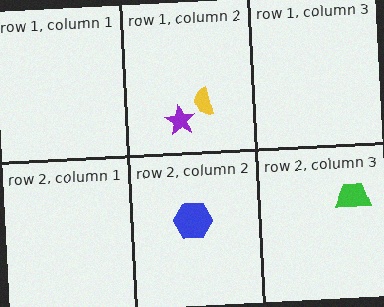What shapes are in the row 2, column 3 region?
The green trapezoid.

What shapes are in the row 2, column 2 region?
The blue hexagon.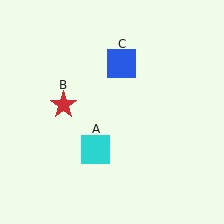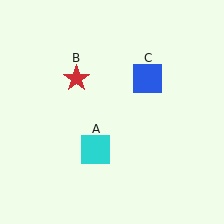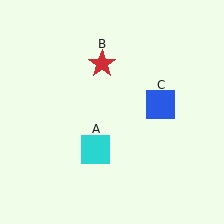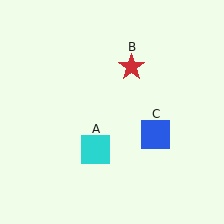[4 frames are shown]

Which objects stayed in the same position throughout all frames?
Cyan square (object A) remained stationary.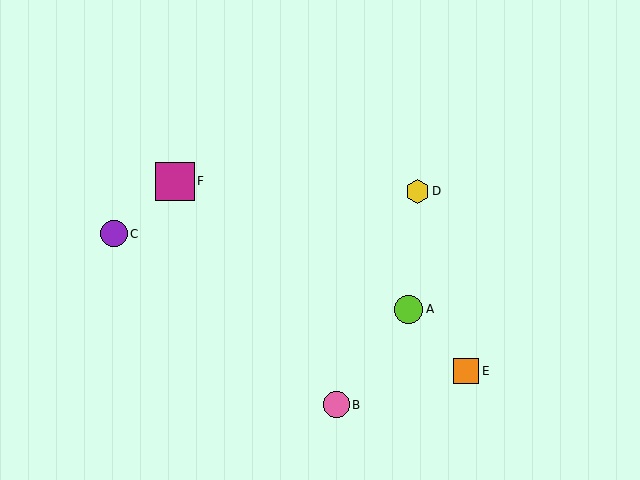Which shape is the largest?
The magenta square (labeled F) is the largest.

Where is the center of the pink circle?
The center of the pink circle is at (337, 405).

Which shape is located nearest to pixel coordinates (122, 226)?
The purple circle (labeled C) at (114, 234) is nearest to that location.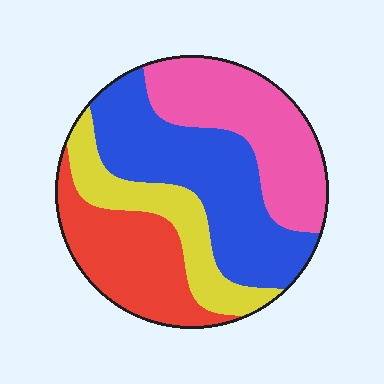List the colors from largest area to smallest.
From largest to smallest: blue, pink, red, yellow.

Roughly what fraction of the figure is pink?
Pink covers 27% of the figure.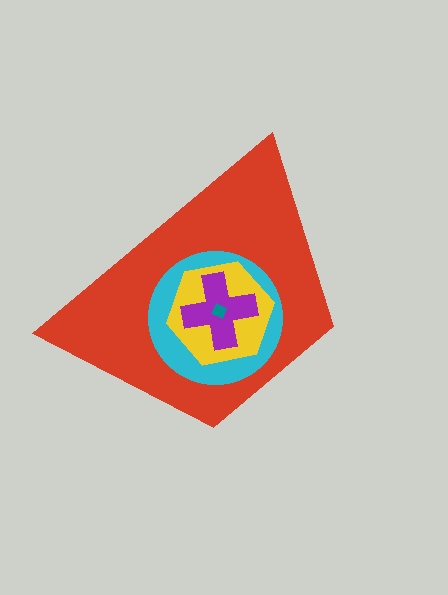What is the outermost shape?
The red trapezoid.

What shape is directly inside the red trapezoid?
The cyan circle.